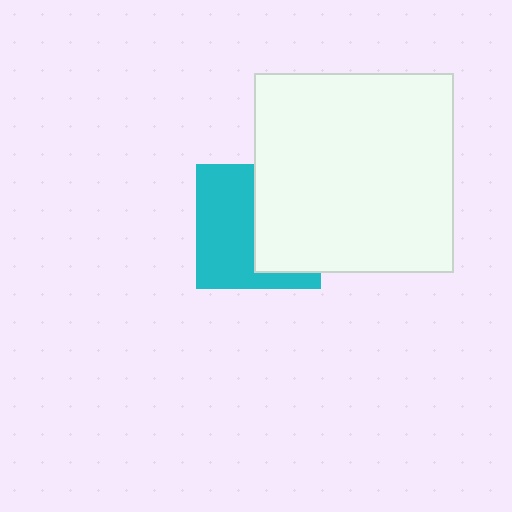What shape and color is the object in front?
The object in front is a white square.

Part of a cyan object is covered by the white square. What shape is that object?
It is a square.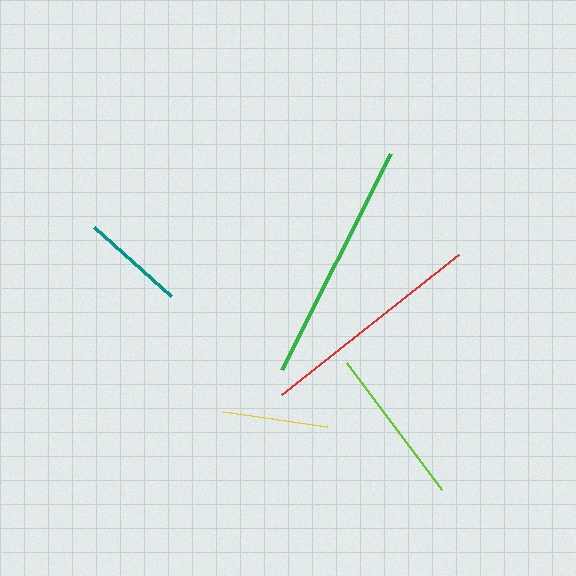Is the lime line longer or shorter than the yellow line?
The lime line is longer than the yellow line.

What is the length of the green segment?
The green segment is approximately 242 pixels long.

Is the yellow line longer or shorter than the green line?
The green line is longer than the yellow line.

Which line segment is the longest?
The green line is the longest at approximately 242 pixels.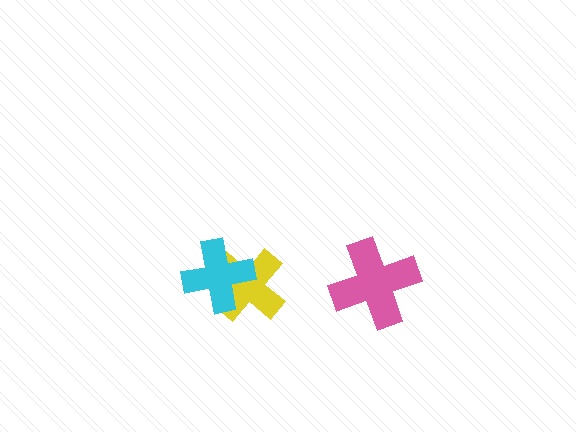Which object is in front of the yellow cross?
The cyan cross is in front of the yellow cross.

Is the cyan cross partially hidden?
No, no other shape covers it.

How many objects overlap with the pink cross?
0 objects overlap with the pink cross.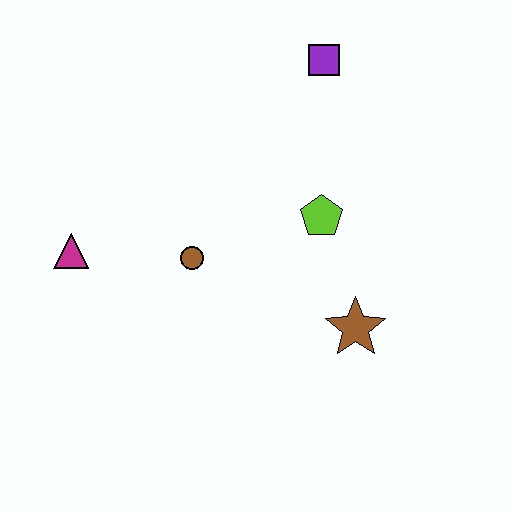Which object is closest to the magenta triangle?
The brown circle is closest to the magenta triangle.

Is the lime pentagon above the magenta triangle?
Yes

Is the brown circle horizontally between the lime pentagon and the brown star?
No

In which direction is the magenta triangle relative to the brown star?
The magenta triangle is to the left of the brown star.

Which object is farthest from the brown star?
The magenta triangle is farthest from the brown star.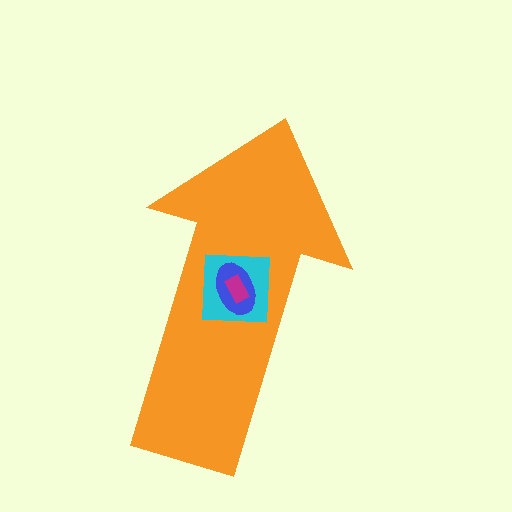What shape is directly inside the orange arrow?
The cyan square.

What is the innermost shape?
The magenta rectangle.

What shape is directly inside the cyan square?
The blue ellipse.